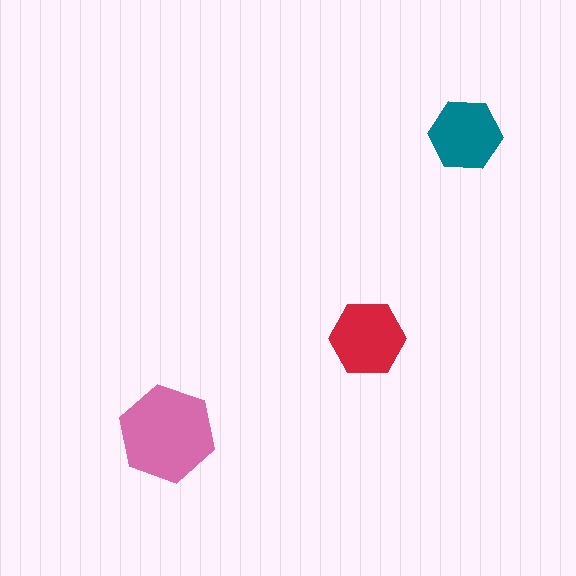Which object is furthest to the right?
The teal hexagon is rightmost.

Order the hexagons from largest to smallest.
the pink one, the red one, the teal one.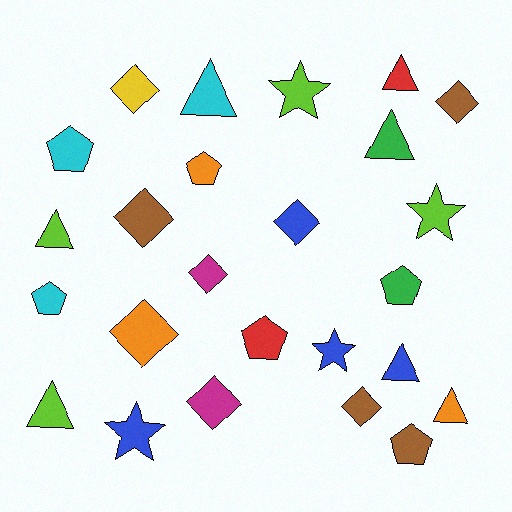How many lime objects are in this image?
There are 4 lime objects.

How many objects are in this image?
There are 25 objects.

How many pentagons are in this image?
There are 6 pentagons.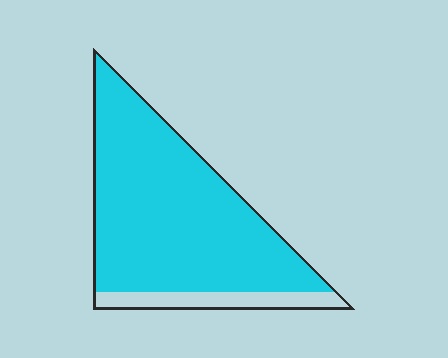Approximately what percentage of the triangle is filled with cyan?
Approximately 85%.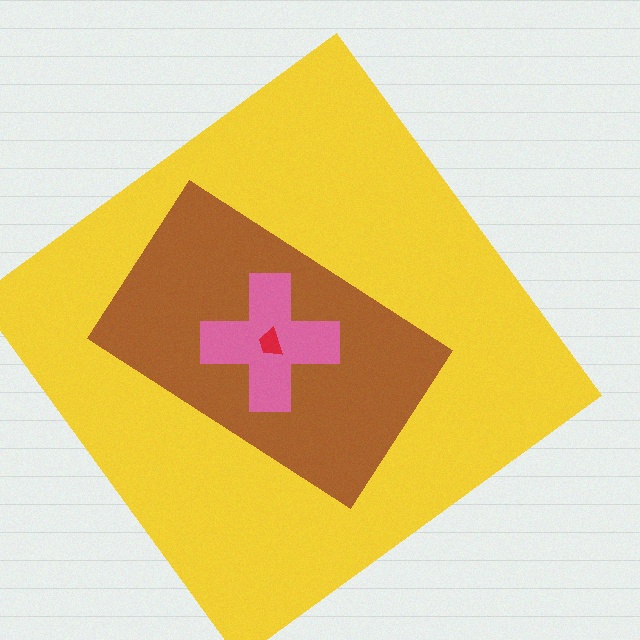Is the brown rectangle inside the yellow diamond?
Yes.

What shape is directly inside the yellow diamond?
The brown rectangle.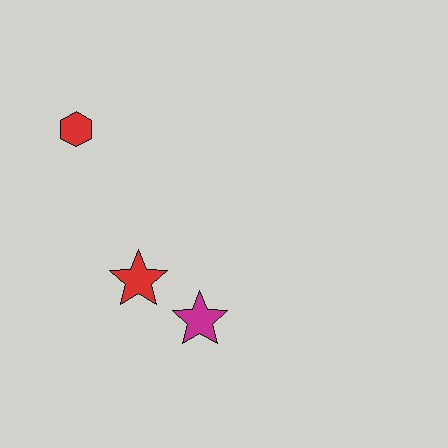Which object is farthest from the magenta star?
The red hexagon is farthest from the magenta star.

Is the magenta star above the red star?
No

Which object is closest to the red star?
The magenta star is closest to the red star.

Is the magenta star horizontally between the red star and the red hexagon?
No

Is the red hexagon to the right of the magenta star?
No